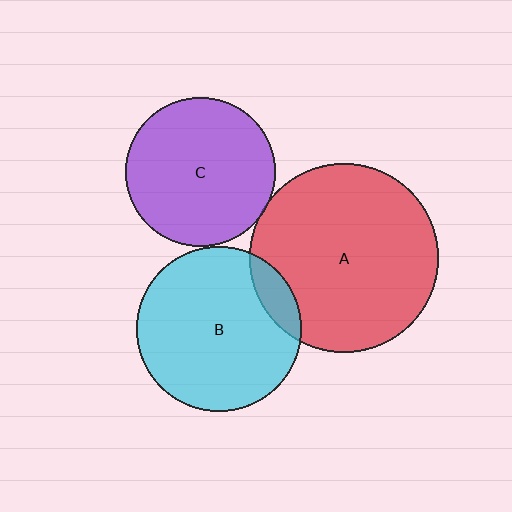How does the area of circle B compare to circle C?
Approximately 1.2 times.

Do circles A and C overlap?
Yes.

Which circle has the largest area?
Circle A (red).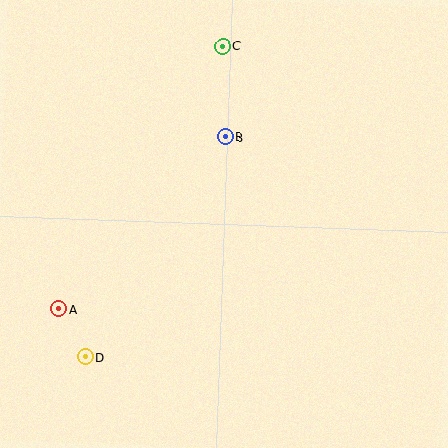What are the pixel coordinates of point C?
Point C is at (223, 46).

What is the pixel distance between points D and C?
The distance between D and C is 340 pixels.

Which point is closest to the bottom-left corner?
Point D is closest to the bottom-left corner.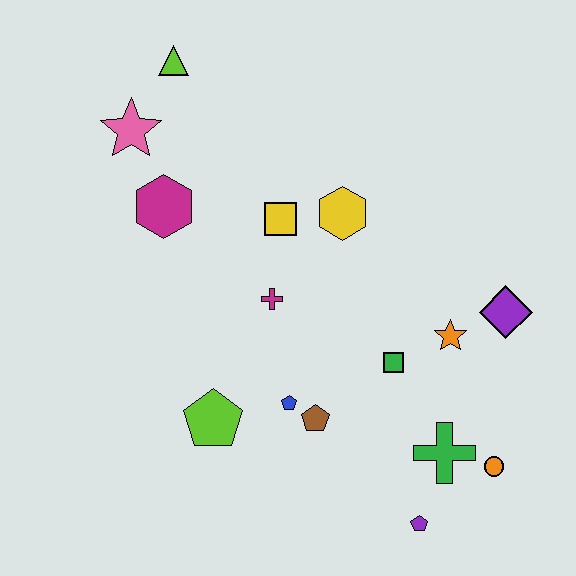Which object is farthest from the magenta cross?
The orange circle is farthest from the magenta cross.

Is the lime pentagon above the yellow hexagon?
No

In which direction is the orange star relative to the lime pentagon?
The orange star is to the right of the lime pentagon.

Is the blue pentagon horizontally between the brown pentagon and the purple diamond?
No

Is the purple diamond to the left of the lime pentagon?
No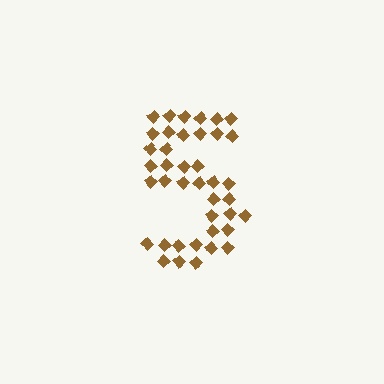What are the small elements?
The small elements are diamonds.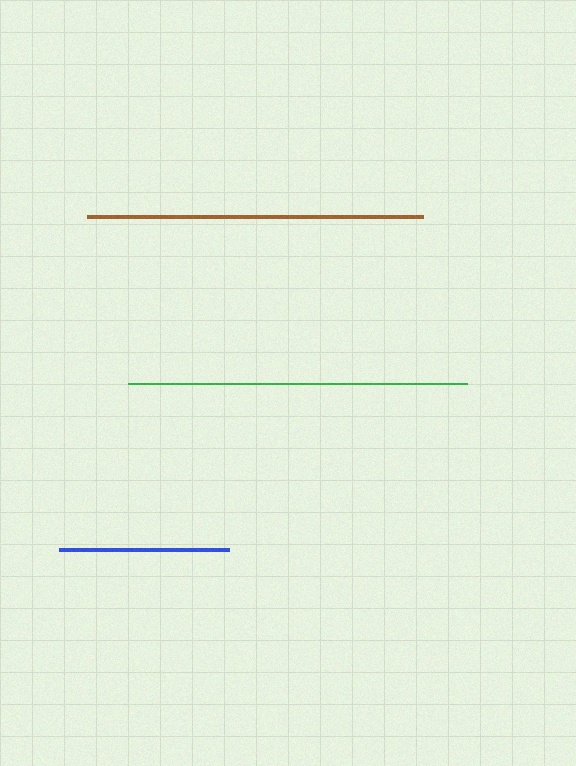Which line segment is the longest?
The green line is the longest at approximately 339 pixels.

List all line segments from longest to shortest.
From longest to shortest: green, brown, blue.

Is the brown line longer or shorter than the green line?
The green line is longer than the brown line.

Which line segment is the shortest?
The blue line is the shortest at approximately 170 pixels.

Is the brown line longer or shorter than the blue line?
The brown line is longer than the blue line.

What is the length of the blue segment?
The blue segment is approximately 170 pixels long.